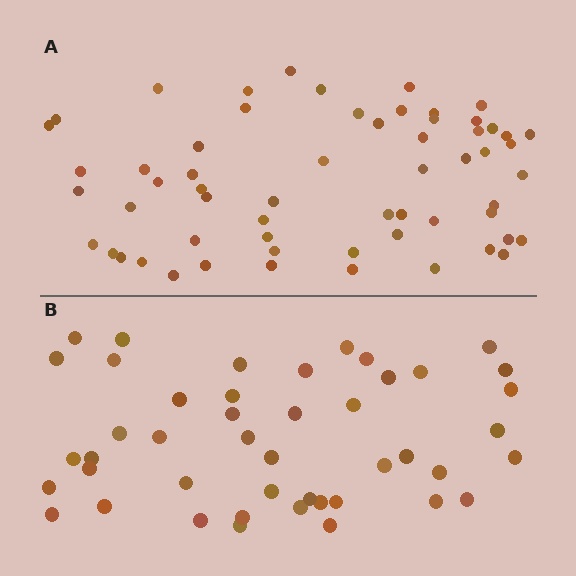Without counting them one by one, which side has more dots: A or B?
Region A (the top region) has more dots.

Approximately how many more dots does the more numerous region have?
Region A has approximately 15 more dots than region B.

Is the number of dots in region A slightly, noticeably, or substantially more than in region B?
Region A has noticeably more, but not dramatically so. The ratio is roughly 1.3 to 1.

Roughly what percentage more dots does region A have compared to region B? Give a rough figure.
About 35% more.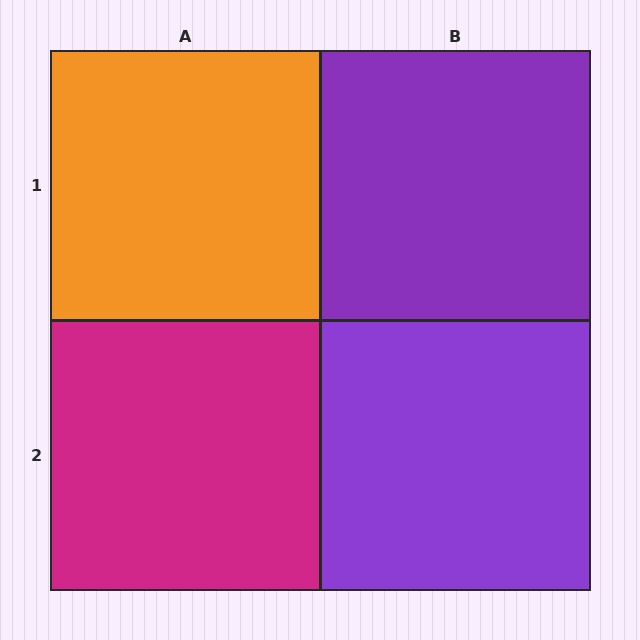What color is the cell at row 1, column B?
Purple.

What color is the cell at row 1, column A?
Orange.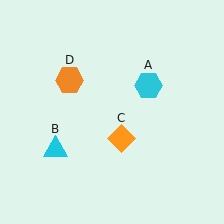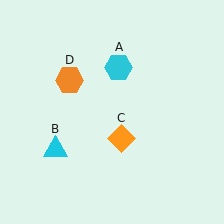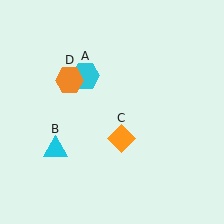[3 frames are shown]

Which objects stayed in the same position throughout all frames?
Cyan triangle (object B) and orange diamond (object C) and orange hexagon (object D) remained stationary.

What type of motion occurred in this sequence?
The cyan hexagon (object A) rotated counterclockwise around the center of the scene.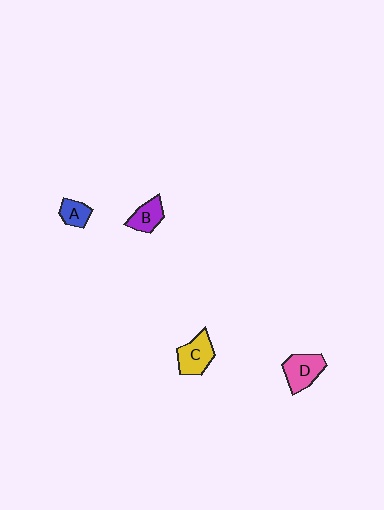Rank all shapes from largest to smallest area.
From largest to smallest: D (pink), C (yellow), B (purple), A (blue).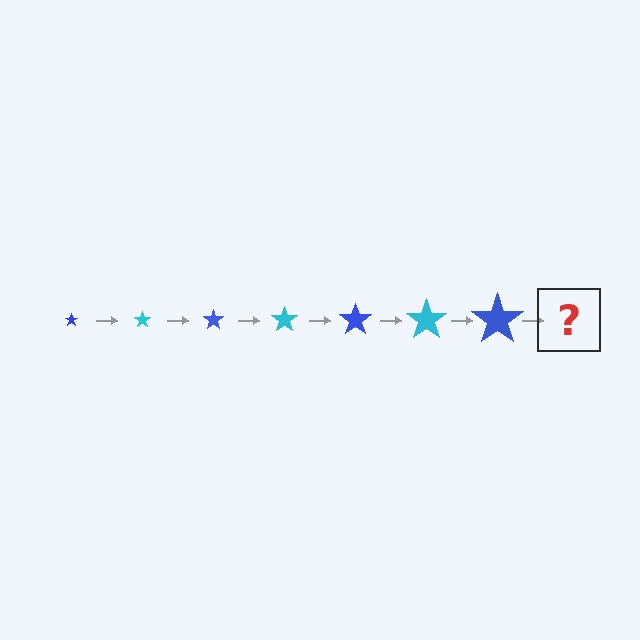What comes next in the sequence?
The next element should be a cyan star, larger than the previous one.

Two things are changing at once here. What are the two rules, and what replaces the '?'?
The two rules are that the star grows larger each step and the color cycles through blue and cyan. The '?' should be a cyan star, larger than the previous one.